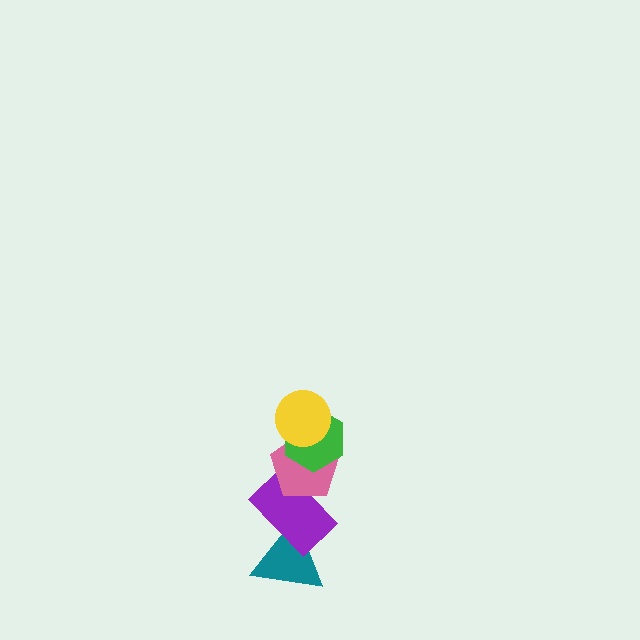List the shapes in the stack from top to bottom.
From top to bottom: the yellow circle, the green hexagon, the pink pentagon, the purple rectangle, the teal triangle.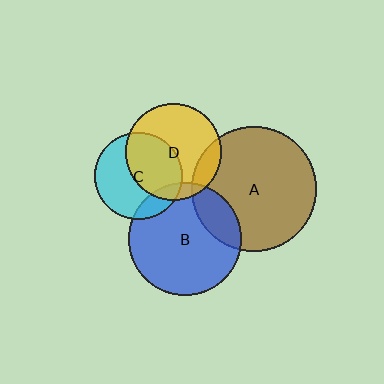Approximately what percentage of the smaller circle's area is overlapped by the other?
Approximately 20%.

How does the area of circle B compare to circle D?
Approximately 1.4 times.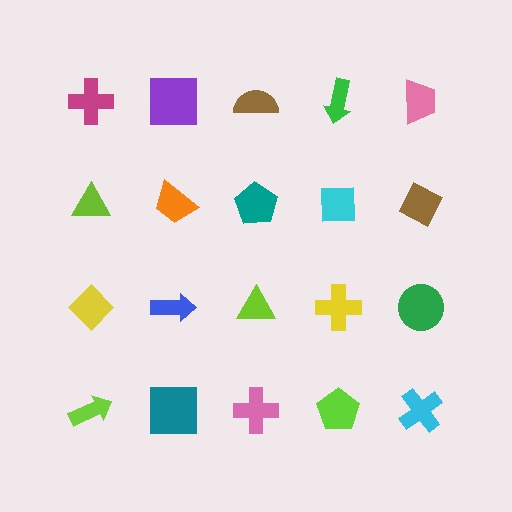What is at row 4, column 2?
A teal square.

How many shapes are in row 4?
5 shapes.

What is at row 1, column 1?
A magenta cross.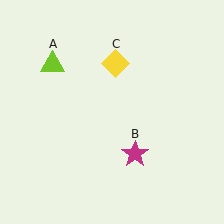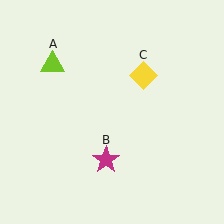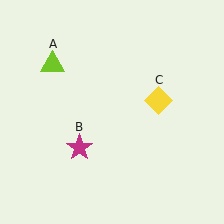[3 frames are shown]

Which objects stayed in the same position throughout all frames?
Lime triangle (object A) remained stationary.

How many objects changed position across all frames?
2 objects changed position: magenta star (object B), yellow diamond (object C).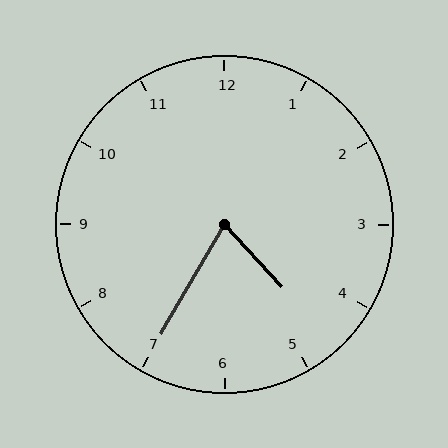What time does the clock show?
4:35.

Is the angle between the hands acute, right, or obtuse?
It is acute.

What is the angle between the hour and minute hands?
Approximately 72 degrees.